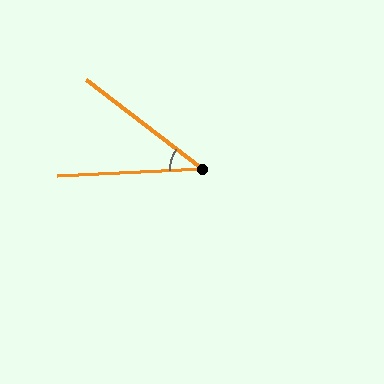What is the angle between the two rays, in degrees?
Approximately 40 degrees.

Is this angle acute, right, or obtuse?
It is acute.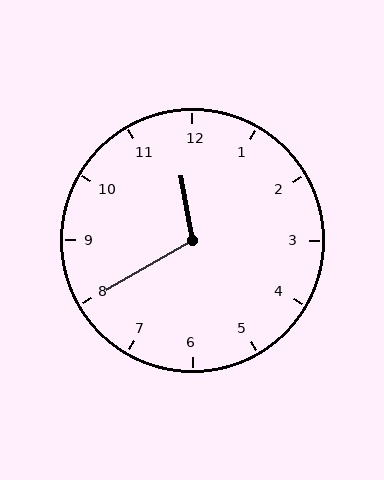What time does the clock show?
11:40.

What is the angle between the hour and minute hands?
Approximately 110 degrees.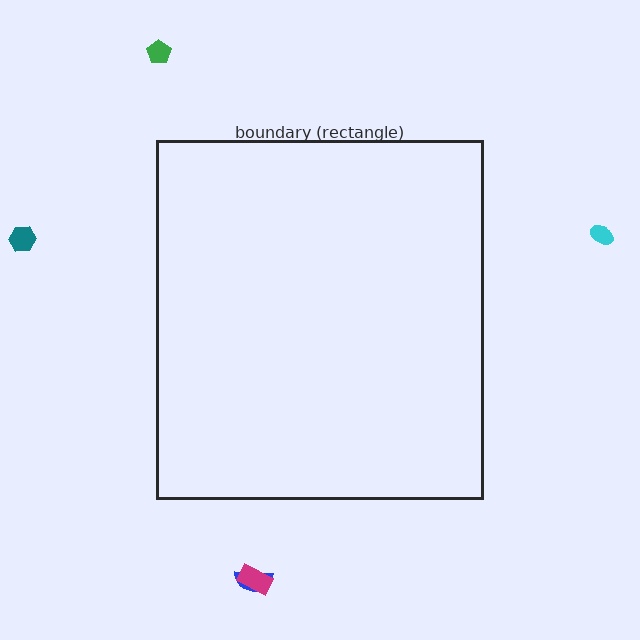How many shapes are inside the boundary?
0 inside, 5 outside.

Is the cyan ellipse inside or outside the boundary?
Outside.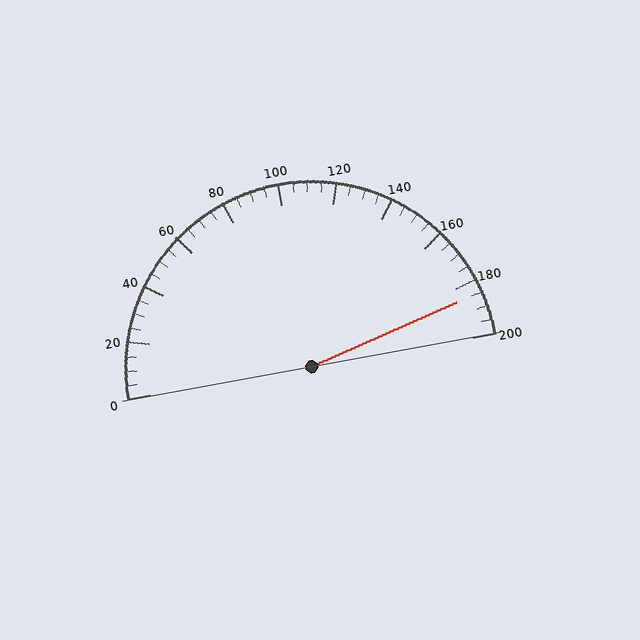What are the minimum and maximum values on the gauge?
The gauge ranges from 0 to 200.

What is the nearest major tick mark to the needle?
The nearest major tick mark is 180.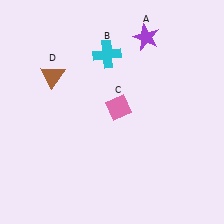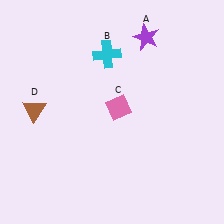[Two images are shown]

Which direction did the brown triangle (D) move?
The brown triangle (D) moved down.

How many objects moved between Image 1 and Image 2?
1 object moved between the two images.